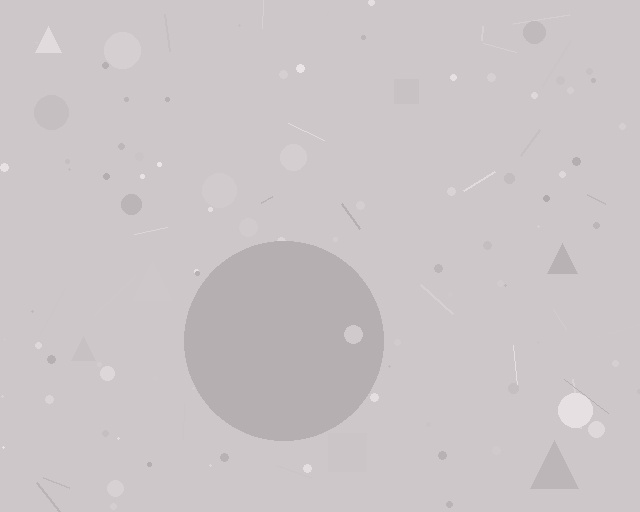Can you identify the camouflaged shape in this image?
The camouflaged shape is a circle.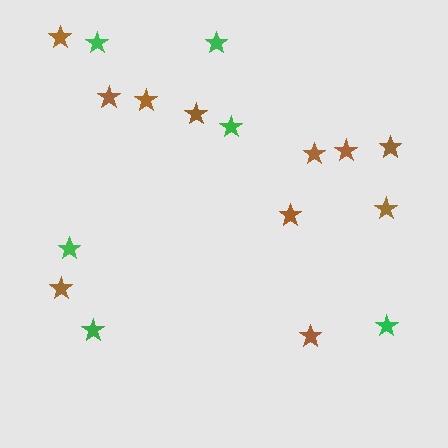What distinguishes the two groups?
There are 2 groups: one group of brown stars (11) and one group of green stars (6).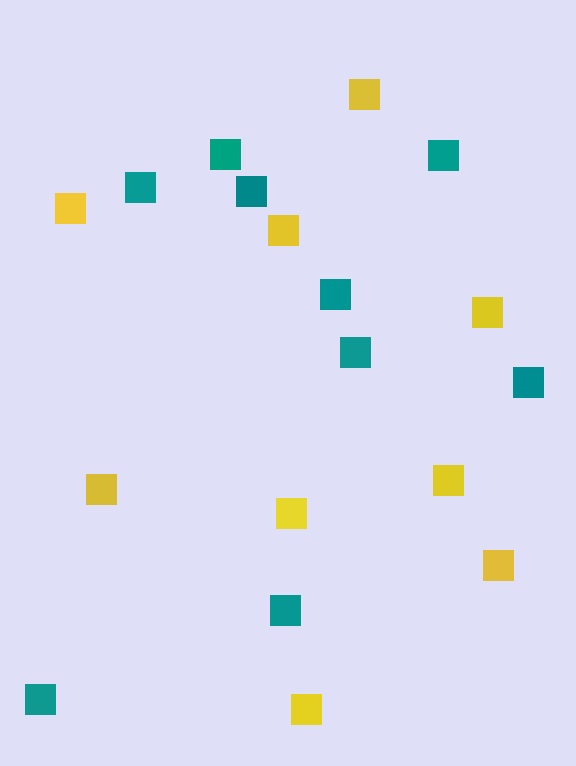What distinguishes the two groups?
There are 2 groups: one group of yellow squares (9) and one group of teal squares (9).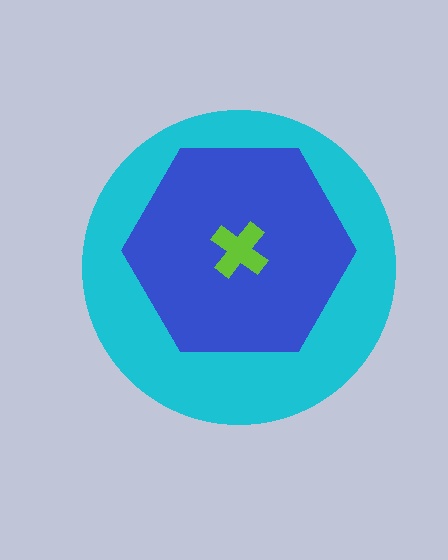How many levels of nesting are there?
3.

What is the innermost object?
The lime cross.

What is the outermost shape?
The cyan circle.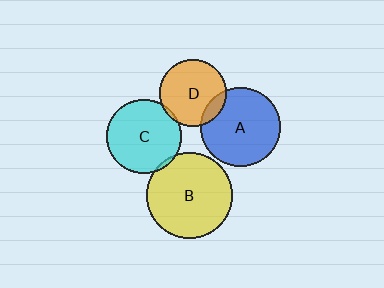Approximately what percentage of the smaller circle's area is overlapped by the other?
Approximately 5%.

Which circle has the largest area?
Circle B (yellow).